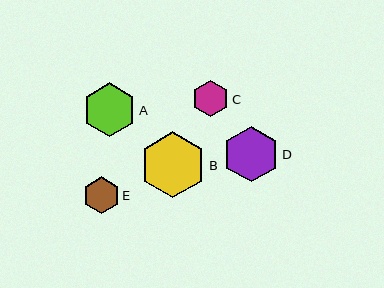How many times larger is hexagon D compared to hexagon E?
Hexagon D is approximately 1.5 times the size of hexagon E.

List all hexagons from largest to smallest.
From largest to smallest: B, D, A, C, E.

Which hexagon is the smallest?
Hexagon E is the smallest with a size of approximately 36 pixels.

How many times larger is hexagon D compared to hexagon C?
Hexagon D is approximately 1.5 times the size of hexagon C.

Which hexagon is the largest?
Hexagon B is the largest with a size of approximately 66 pixels.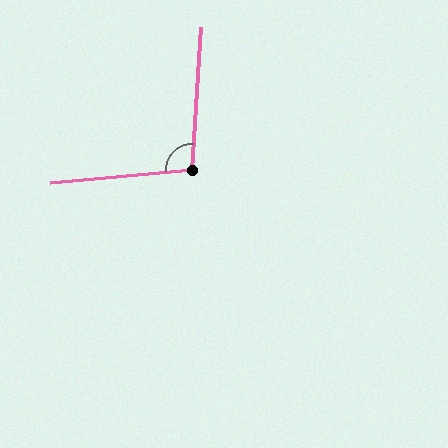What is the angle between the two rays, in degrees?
Approximately 99 degrees.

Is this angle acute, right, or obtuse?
It is obtuse.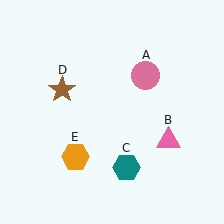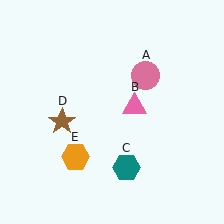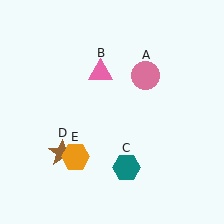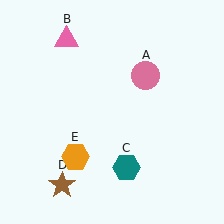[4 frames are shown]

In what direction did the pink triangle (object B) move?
The pink triangle (object B) moved up and to the left.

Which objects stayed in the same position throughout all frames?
Pink circle (object A) and teal hexagon (object C) and orange hexagon (object E) remained stationary.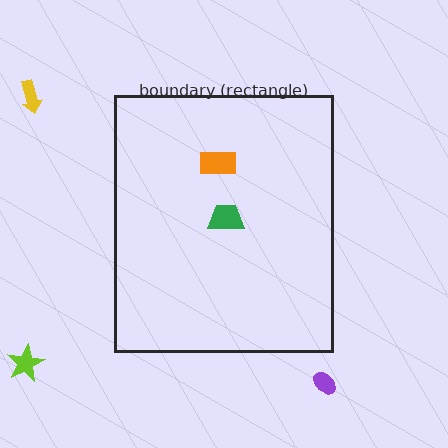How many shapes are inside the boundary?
2 inside, 3 outside.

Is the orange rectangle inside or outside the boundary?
Inside.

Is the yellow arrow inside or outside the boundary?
Outside.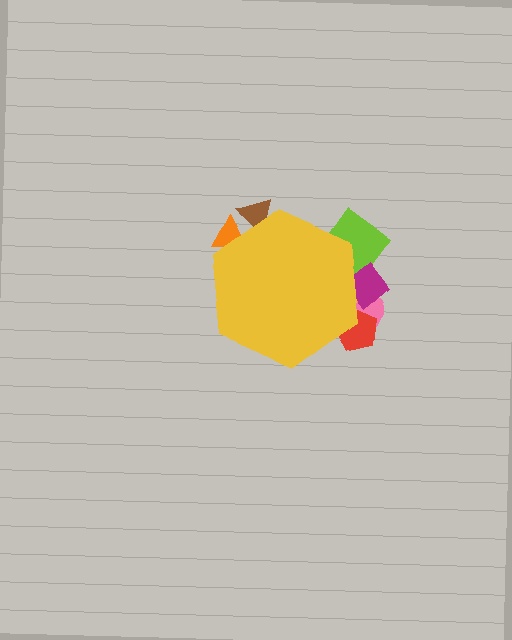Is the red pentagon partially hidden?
Yes, the red pentagon is partially hidden behind the yellow hexagon.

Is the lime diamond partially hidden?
Yes, the lime diamond is partially hidden behind the yellow hexagon.